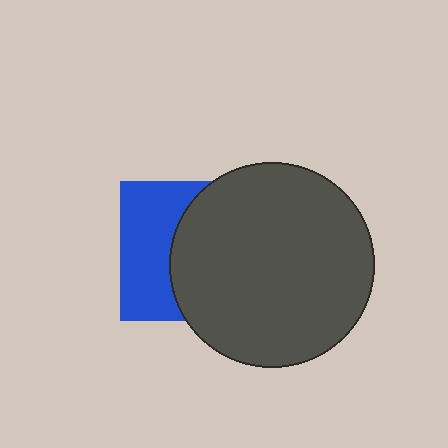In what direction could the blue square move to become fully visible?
The blue square could move left. That would shift it out from behind the dark gray circle entirely.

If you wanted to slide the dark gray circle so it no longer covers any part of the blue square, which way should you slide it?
Slide it right — that is the most direct way to separate the two shapes.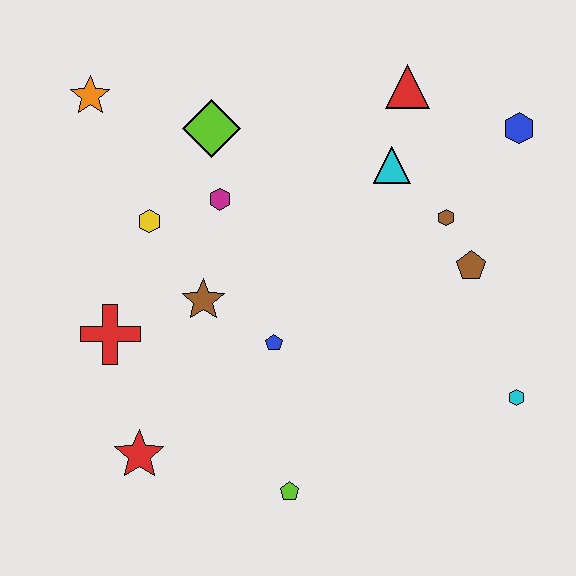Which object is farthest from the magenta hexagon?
The cyan hexagon is farthest from the magenta hexagon.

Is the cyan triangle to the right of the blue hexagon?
No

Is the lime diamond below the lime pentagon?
No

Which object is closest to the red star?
The red cross is closest to the red star.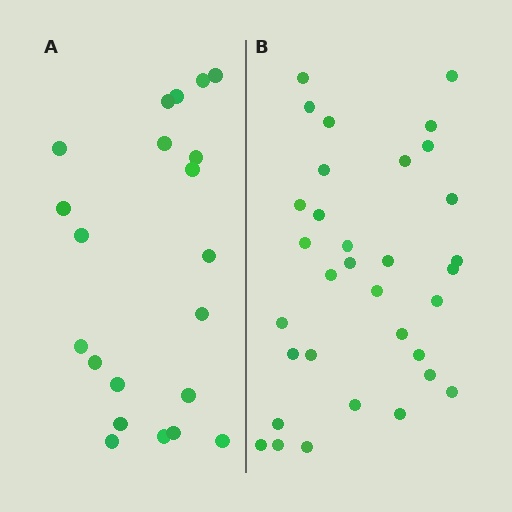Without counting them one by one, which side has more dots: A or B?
Region B (the right region) has more dots.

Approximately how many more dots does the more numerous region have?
Region B has roughly 12 or so more dots than region A.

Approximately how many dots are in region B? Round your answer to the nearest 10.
About 30 dots. (The exact count is 33, which rounds to 30.)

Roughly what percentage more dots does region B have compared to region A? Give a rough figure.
About 55% more.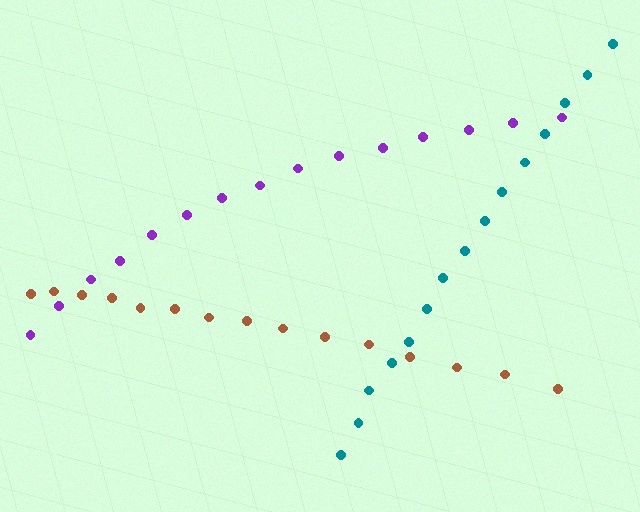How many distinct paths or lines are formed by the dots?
There are 3 distinct paths.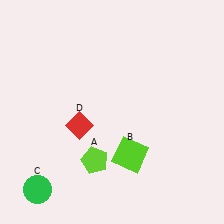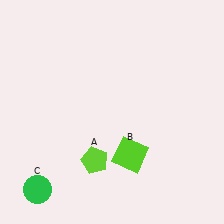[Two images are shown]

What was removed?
The red diamond (D) was removed in Image 2.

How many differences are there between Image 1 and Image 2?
There is 1 difference between the two images.